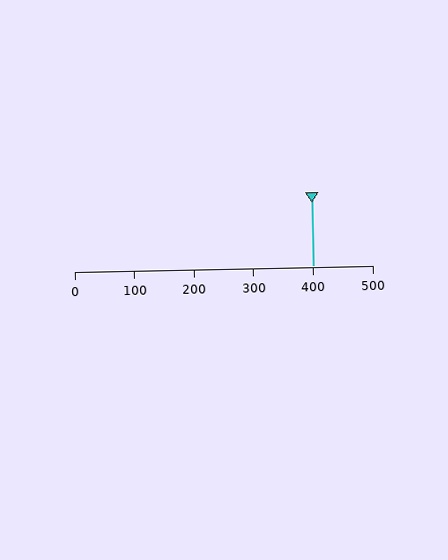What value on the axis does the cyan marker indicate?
The marker indicates approximately 400.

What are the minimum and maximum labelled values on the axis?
The axis runs from 0 to 500.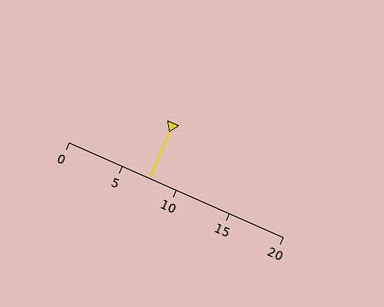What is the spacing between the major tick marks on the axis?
The major ticks are spaced 5 apart.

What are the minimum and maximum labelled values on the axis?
The axis runs from 0 to 20.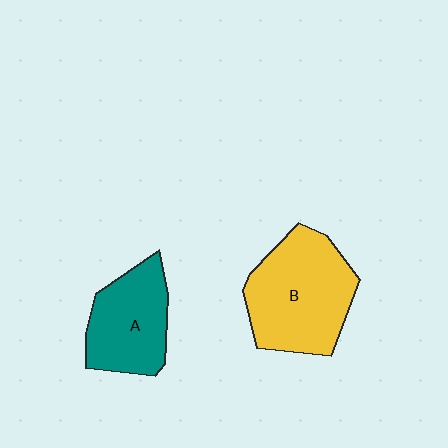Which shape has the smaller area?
Shape A (teal).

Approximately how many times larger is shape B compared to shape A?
Approximately 1.4 times.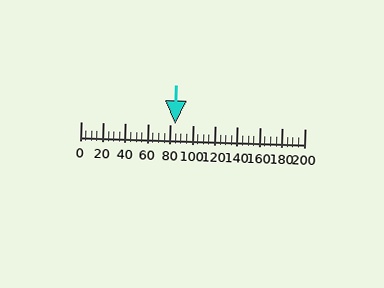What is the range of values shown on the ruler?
The ruler shows values from 0 to 200.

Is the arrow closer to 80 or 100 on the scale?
The arrow is closer to 80.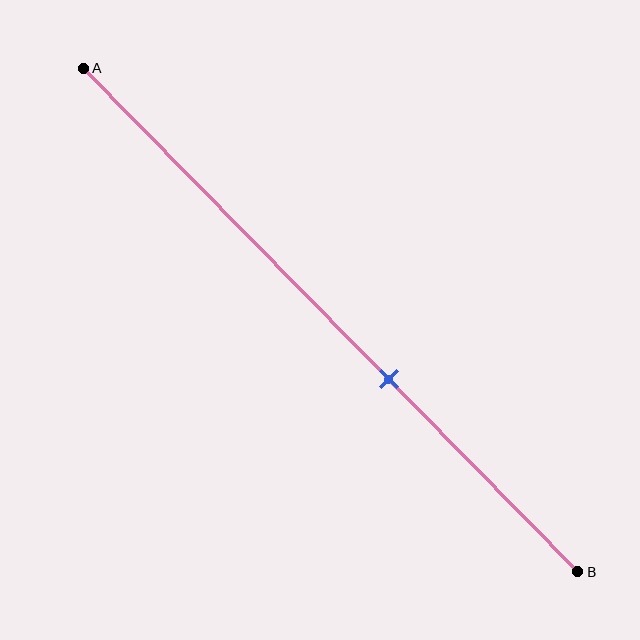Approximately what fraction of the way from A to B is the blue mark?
The blue mark is approximately 60% of the way from A to B.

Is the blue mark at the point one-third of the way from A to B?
No, the mark is at about 60% from A, not at the 33% one-third point.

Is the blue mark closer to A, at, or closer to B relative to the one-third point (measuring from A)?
The blue mark is closer to point B than the one-third point of segment AB.